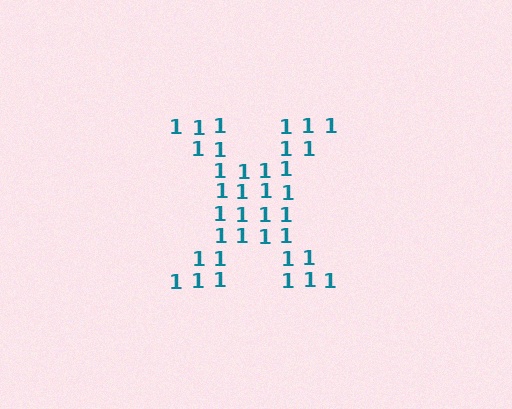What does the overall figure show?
The overall figure shows the letter X.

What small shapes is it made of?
It is made of small digit 1's.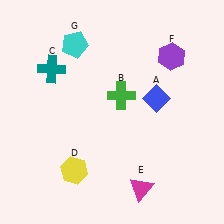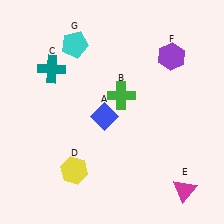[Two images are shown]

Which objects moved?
The objects that moved are: the blue diamond (A), the magenta triangle (E).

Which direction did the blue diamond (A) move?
The blue diamond (A) moved left.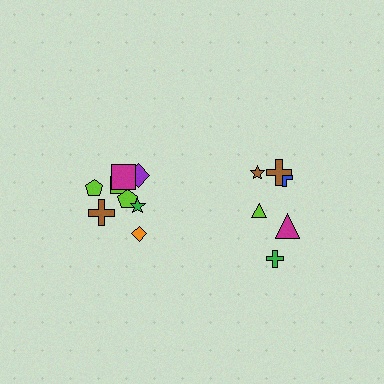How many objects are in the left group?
There are 8 objects.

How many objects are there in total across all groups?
There are 14 objects.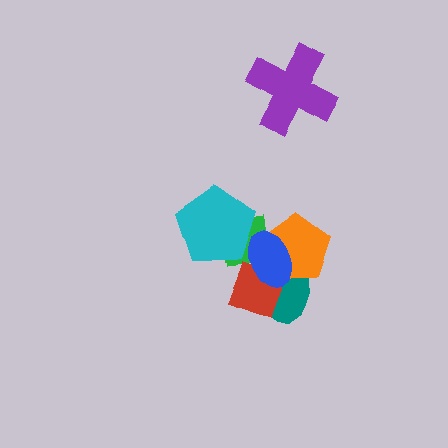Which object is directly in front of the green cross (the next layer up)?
The cyan pentagon is directly in front of the green cross.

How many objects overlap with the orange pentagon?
4 objects overlap with the orange pentagon.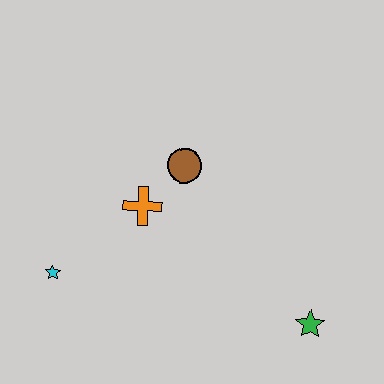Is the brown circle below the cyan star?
No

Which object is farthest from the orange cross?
The green star is farthest from the orange cross.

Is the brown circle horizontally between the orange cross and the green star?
Yes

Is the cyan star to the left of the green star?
Yes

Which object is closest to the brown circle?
The orange cross is closest to the brown circle.